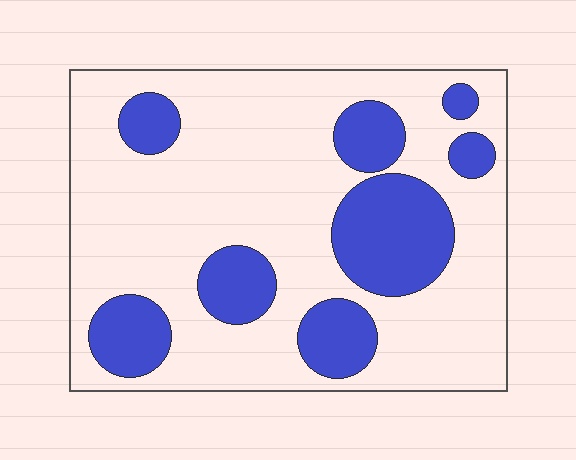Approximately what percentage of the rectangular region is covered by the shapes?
Approximately 25%.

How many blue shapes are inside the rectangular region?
8.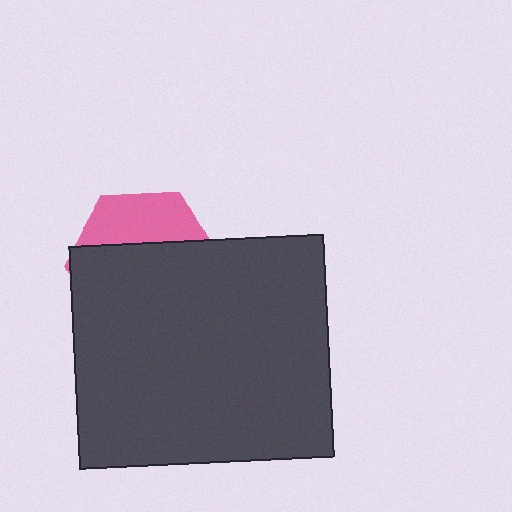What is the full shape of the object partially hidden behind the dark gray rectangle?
The partially hidden object is a pink hexagon.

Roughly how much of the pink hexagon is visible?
A small part of it is visible (roughly 33%).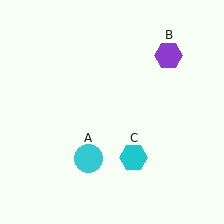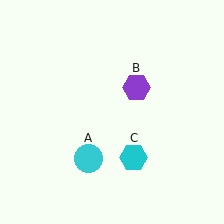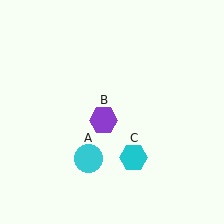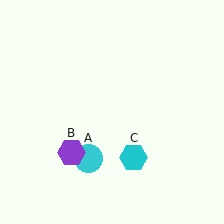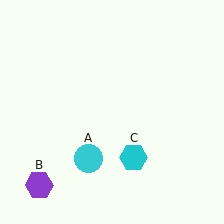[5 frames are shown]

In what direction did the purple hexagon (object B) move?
The purple hexagon (object B) moved down and to the left.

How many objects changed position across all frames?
1 object changed position: purple hexagon (object B).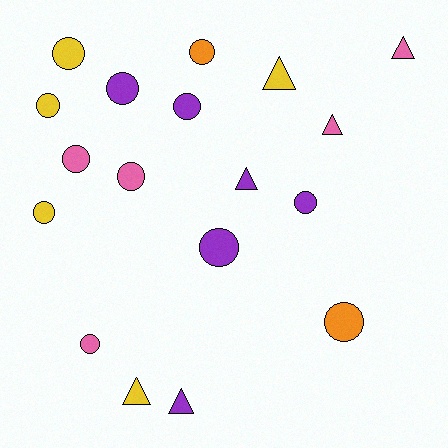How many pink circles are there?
There are 3 pink circles.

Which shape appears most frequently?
Circle, with 12 objects.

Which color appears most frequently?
Purple, with 6 objects.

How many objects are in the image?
There are 18 objects.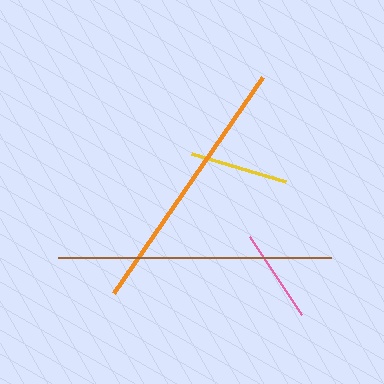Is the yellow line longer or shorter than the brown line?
The brown line is longer than the yellow line.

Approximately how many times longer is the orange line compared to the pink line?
The orange line is approximately 2.8 times the length of the pink line.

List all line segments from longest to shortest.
From longest to shortest: brown, orange, yellow, pink.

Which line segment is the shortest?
The pink line is the shortest at approximately 94 pixels.